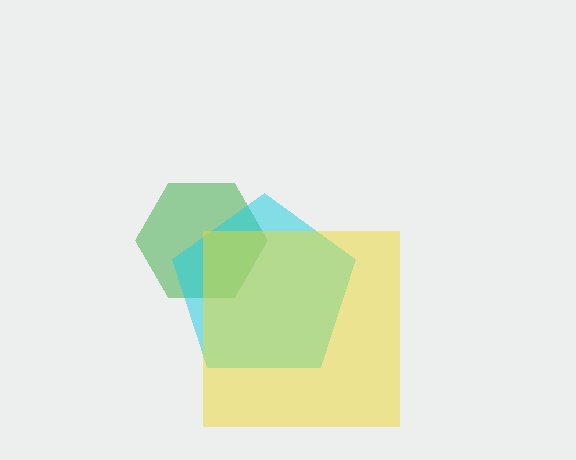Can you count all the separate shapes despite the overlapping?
Yes, there are 3 separate shapes.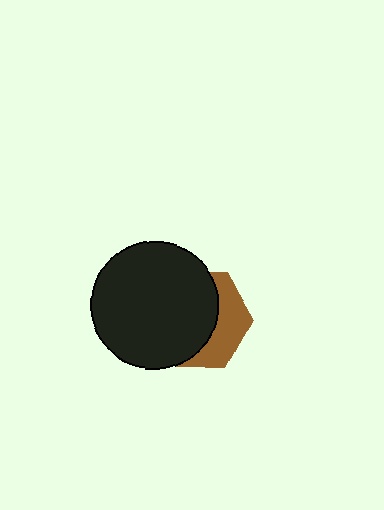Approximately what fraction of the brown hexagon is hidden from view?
Roughly 64% of the brown hexagon is hidden behind the black circle.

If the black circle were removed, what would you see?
You would see the complete brown hexagon.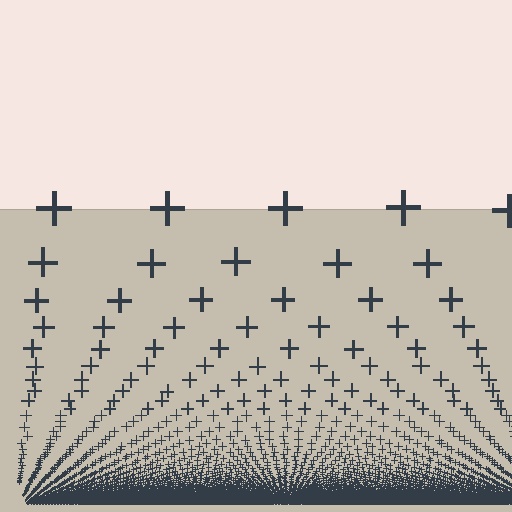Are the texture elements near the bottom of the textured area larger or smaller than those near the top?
Smaller. The gradient is inverted — elements near the bottom are smaller and denser.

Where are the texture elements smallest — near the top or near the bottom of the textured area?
Near the bottom.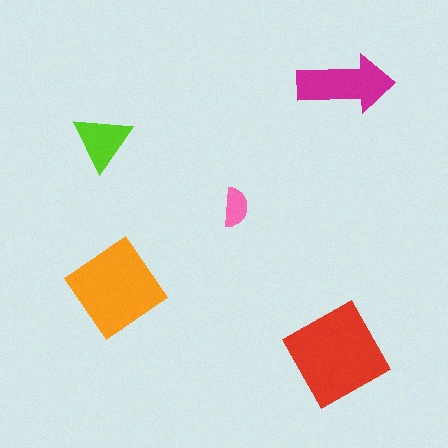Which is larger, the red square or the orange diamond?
The red square.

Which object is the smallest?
The pink semicircle.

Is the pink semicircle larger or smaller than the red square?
Smaller.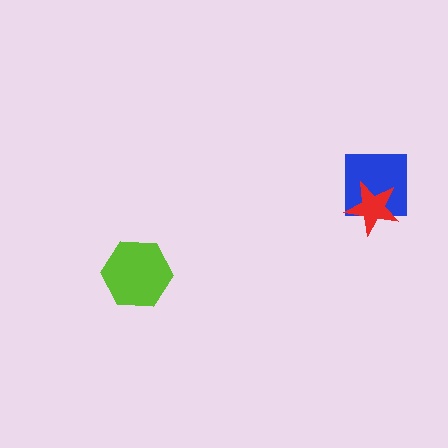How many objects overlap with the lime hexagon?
0 objects overlap with the lime hexagon.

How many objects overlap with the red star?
1 object overlaps with the red star.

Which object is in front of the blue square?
The red star is in front of the blue square.